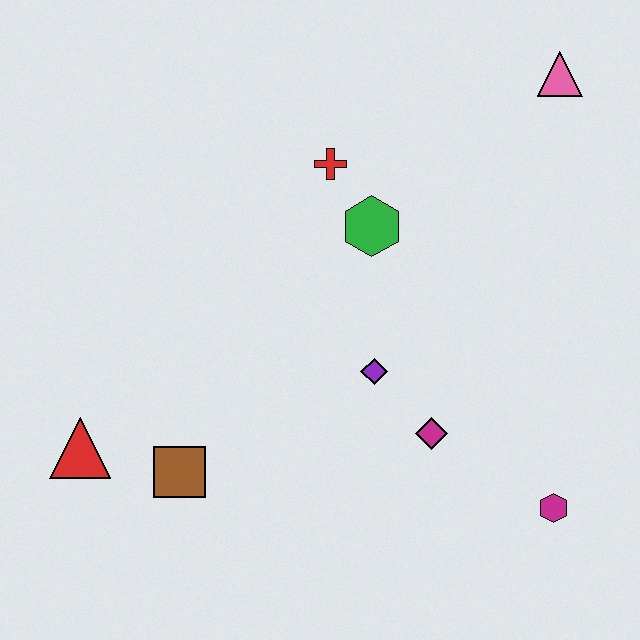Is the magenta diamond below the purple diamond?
Yes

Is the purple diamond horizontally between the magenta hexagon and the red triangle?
Yes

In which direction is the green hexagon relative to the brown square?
The green hexagon is above the brown square.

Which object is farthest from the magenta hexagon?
The red triangle is farthest from the magenta hexagon.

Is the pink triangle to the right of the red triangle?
Yes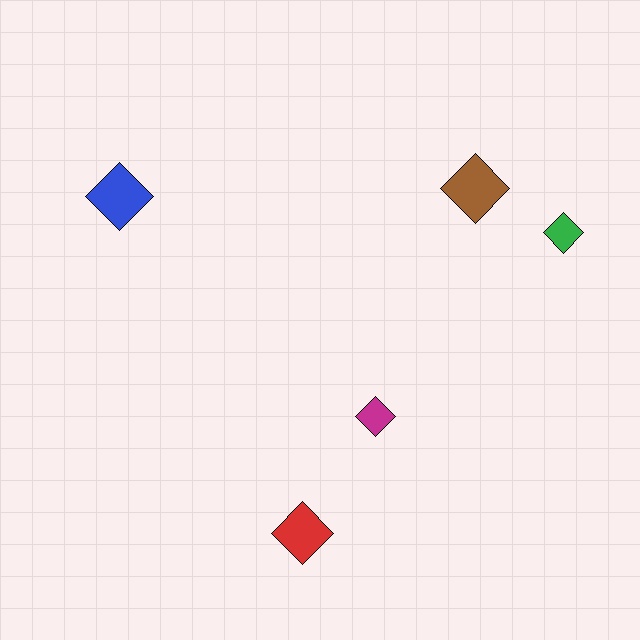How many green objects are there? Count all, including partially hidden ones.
There is 1 green object.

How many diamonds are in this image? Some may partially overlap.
There are 5 diamonds.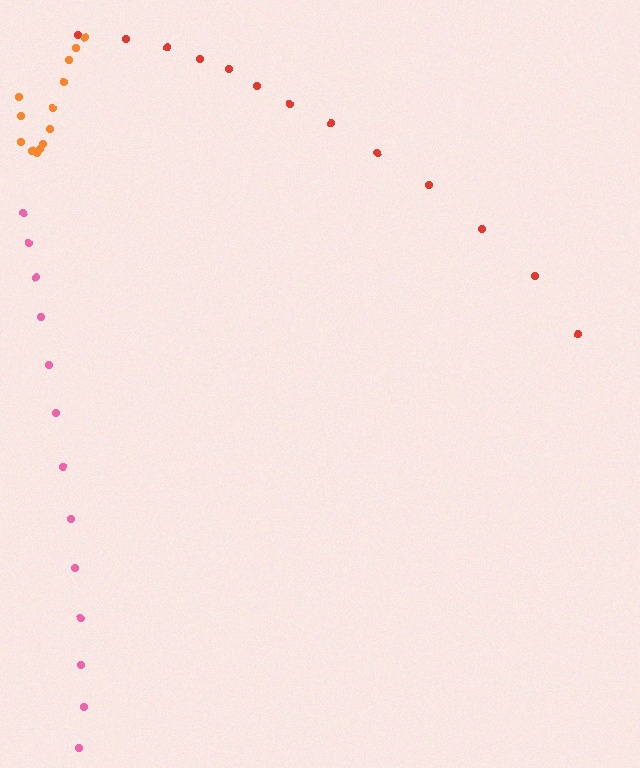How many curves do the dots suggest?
There are 3 distinct paths.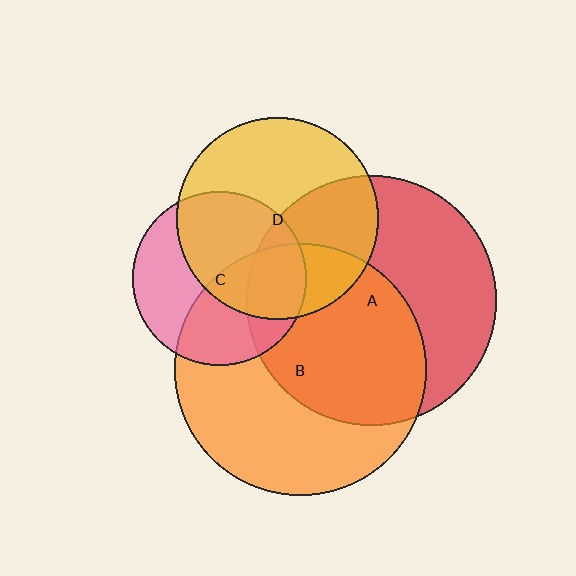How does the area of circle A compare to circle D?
Approximately 1.5 times.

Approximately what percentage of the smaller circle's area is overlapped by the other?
Approximately 50%.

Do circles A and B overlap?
Yes.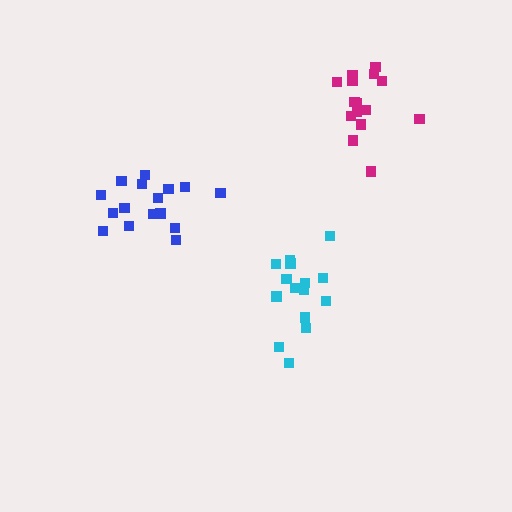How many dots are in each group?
Group 1: 16 dots, Group 2: 16 dots, Group 3: 15 dots (47 total).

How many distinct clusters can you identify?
There are 3 distinct clusters.